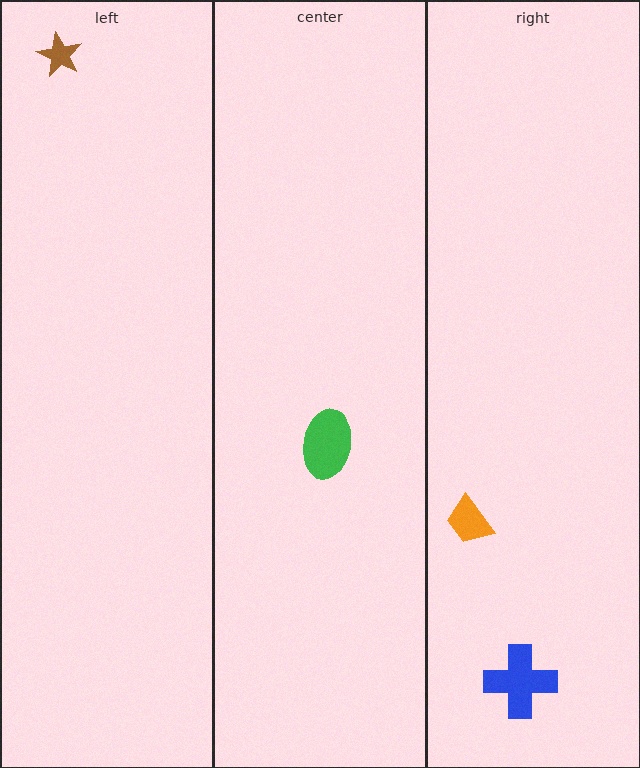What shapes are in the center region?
The green ellipse.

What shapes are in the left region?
The brown star.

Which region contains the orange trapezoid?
The right region.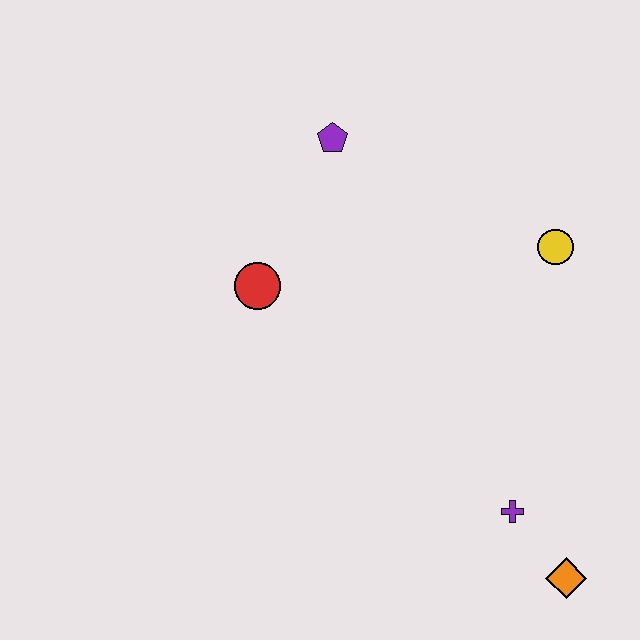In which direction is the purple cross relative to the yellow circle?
The purple cross is below the yellow circle.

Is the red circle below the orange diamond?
No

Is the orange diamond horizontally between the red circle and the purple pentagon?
No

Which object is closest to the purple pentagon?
The red circle is closest to the purple pentagon.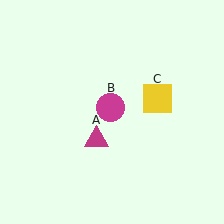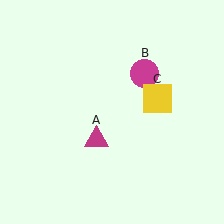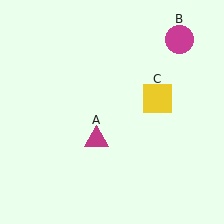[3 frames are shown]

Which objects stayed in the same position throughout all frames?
Magenta triangle (object A) and yellow square (object C) remained stationary.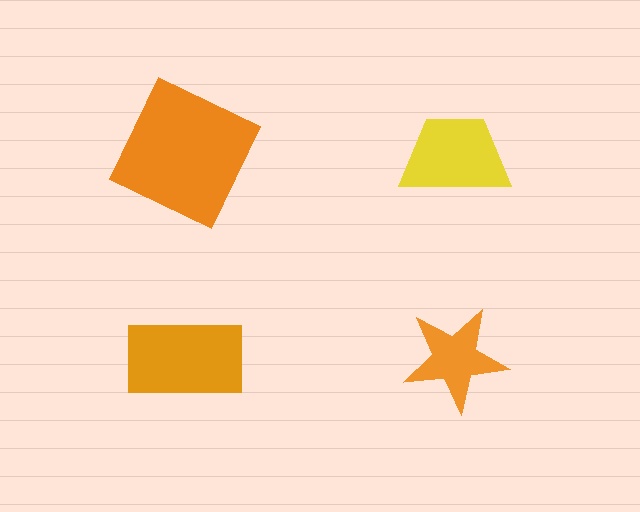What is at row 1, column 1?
An orange square.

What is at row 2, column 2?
An orange star.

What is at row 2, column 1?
An orange rectangle.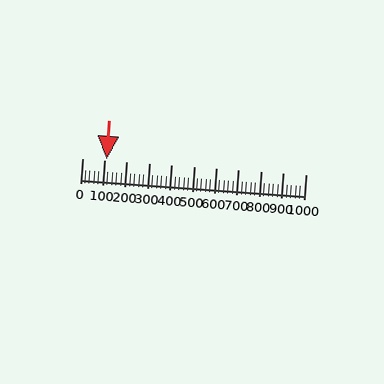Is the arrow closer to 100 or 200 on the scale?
The arrow is closer to 100.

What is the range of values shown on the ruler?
The ruler shows values from 0 to 1000.